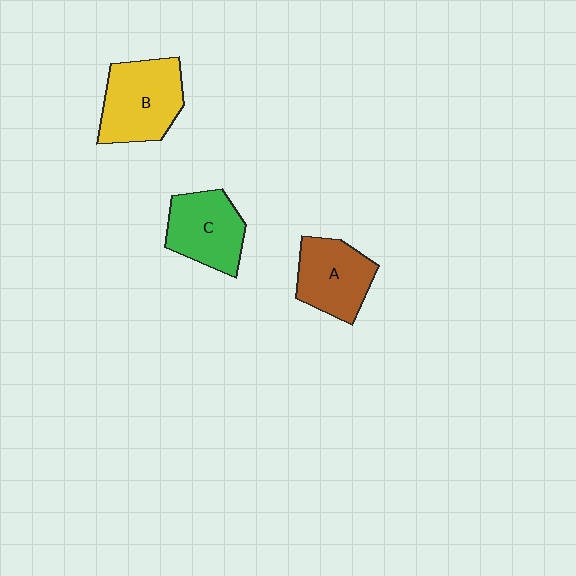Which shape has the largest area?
Shape B (yellow).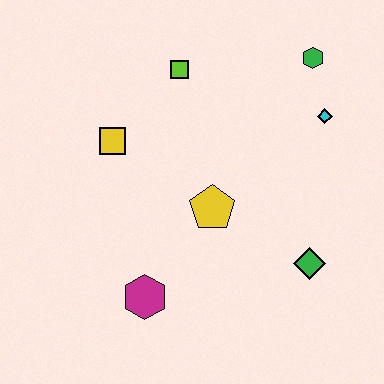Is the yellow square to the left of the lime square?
Yes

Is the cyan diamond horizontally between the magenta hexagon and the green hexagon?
No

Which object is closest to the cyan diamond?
The green hexagon is closest to the cyan diamond.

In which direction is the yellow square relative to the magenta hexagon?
The yellow square is above the magenta hexagon.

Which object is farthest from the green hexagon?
The magenta hexagon is farthest from the green hexagon.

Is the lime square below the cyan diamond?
No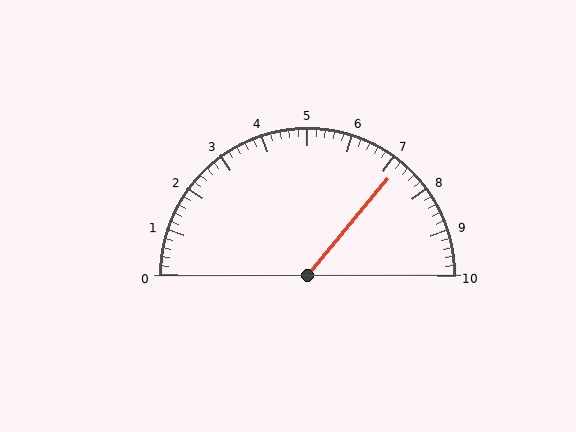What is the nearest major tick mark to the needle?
The nearest major tick mark is 7.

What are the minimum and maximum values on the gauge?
The gauge ranges from 0 to 10.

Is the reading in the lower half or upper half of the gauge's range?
The reading is in the upper half of the range (0 to 10).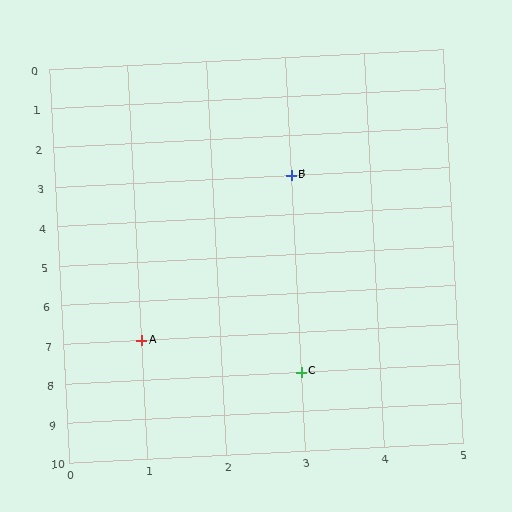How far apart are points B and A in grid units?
Points B and A are 2 columns and 4 rows apart (about 4.5 grid units diagonally).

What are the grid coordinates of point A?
Point A is at grid coordinates (1, 7).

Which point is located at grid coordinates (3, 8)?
Point C is at (3, 8).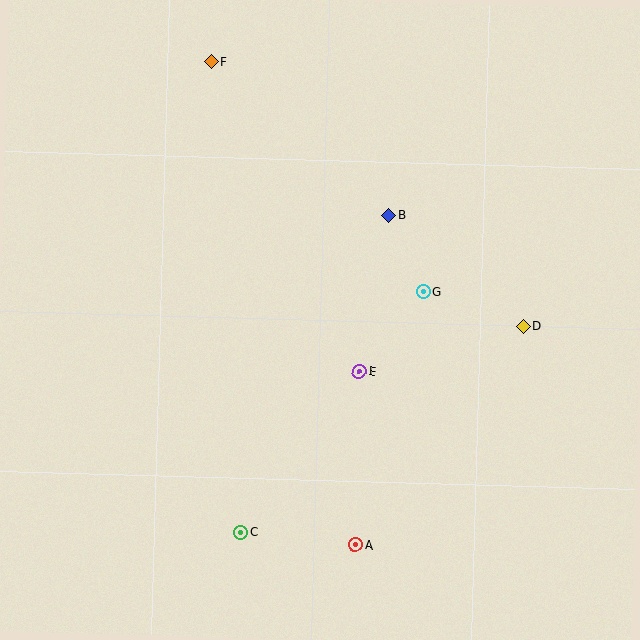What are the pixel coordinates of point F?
Point F is at (211, 62).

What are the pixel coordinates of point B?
Point B is at (389, 215).